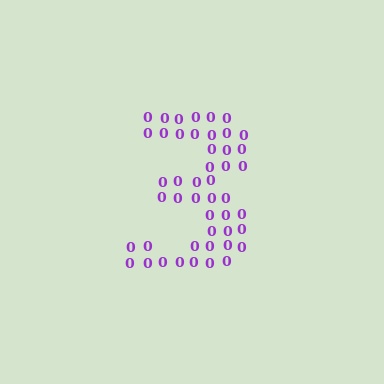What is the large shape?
The large shape is the digit 3.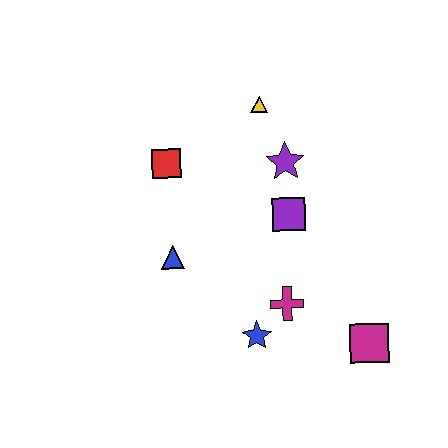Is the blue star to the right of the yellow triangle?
No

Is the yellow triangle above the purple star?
Yes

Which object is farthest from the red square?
The magenta square is farthest from the red square.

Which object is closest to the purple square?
The purple star is closest to the purple square.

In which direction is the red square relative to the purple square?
The red square is to the left of the purple square.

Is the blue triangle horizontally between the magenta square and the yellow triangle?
No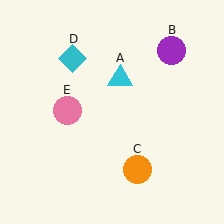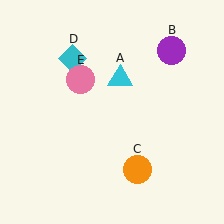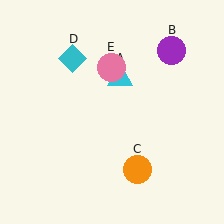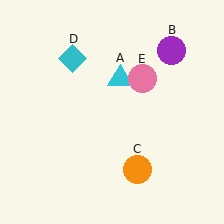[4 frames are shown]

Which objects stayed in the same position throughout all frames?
Cyan triangle (object A) and purple circle (object B) and orange circle (object C) and cyan diamond (object D) remained stationary.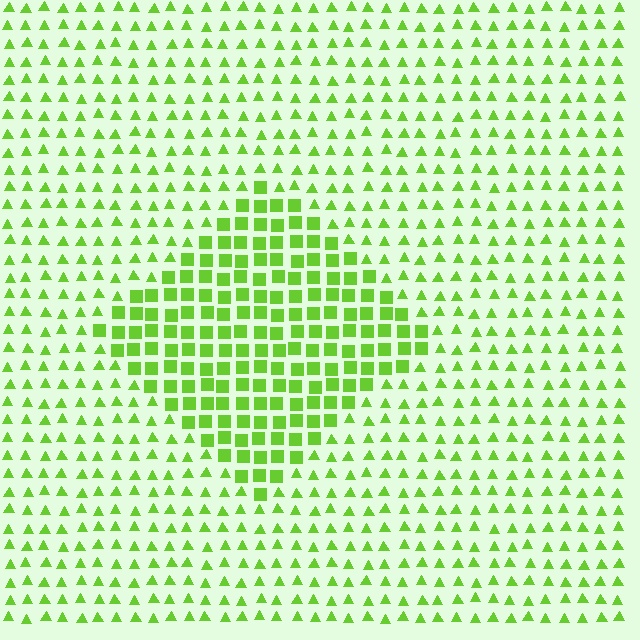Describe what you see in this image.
The image is filled with small lime elements arranged in a uniform grid. A diamond-shaped region contains squares, while the surrounding area contains triangles. The boundary is defined purely by the change in element shape.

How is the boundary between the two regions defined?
The boundary is defined by a change in element shape: squares inside vs. triangles outside. All elements share the same color and spacing.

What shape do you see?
I see a diamond.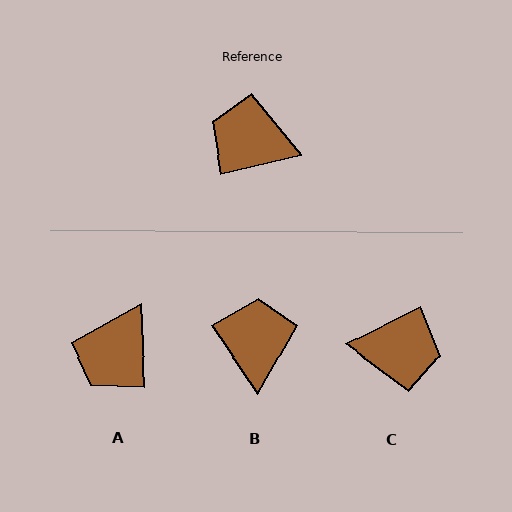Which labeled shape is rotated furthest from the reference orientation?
C, about 167 degrees away.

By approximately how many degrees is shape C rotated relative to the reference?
Approximately 167 degrees clockwise.